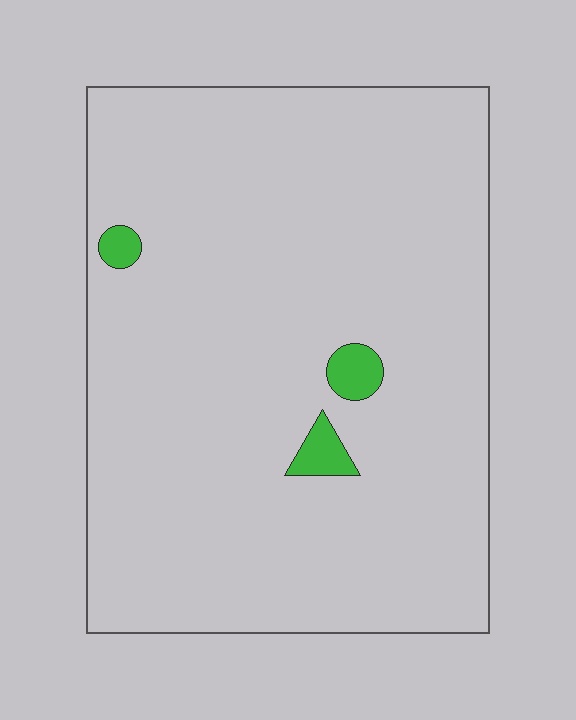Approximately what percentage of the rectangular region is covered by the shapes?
Approximately 5%.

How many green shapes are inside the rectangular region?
3.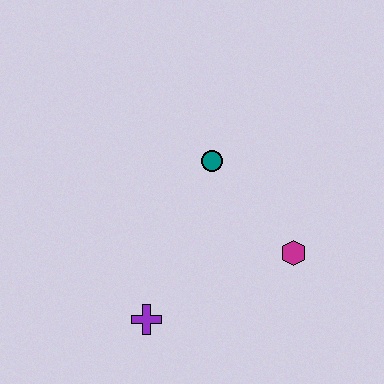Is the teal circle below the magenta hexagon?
No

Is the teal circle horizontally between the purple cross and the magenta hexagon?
Yes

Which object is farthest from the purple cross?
The teal circle is farthest from the purple cross.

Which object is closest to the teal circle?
The magenta hexagon is closest to the teal circle.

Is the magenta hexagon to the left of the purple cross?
No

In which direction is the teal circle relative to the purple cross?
The teal circle is above the purple cross.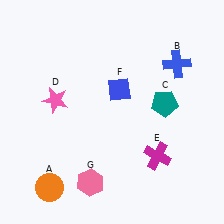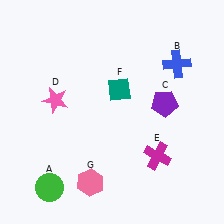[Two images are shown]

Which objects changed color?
A changed from orange to green. C changed from teal to purple. F changed from blue to teal.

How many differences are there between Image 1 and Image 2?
There are 3 differences between the two images.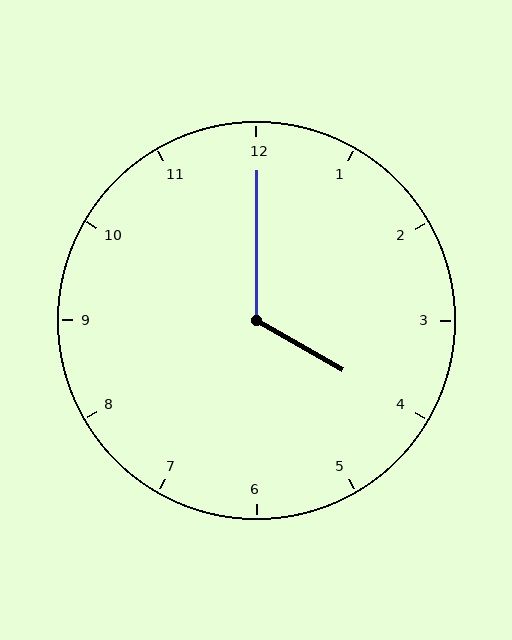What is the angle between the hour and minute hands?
Approximately 120 degrees.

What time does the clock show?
4:00.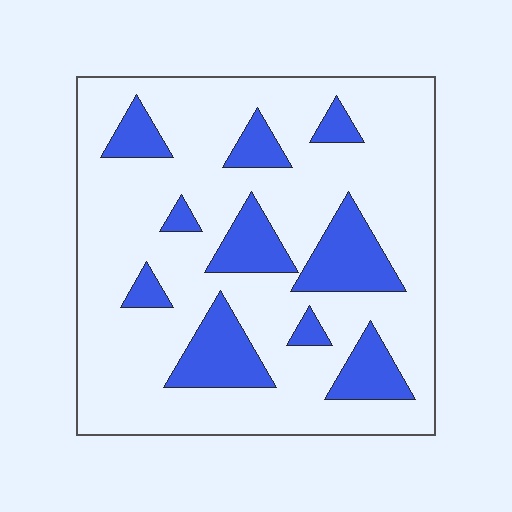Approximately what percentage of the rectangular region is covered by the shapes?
Approximately 20%.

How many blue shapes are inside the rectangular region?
10.